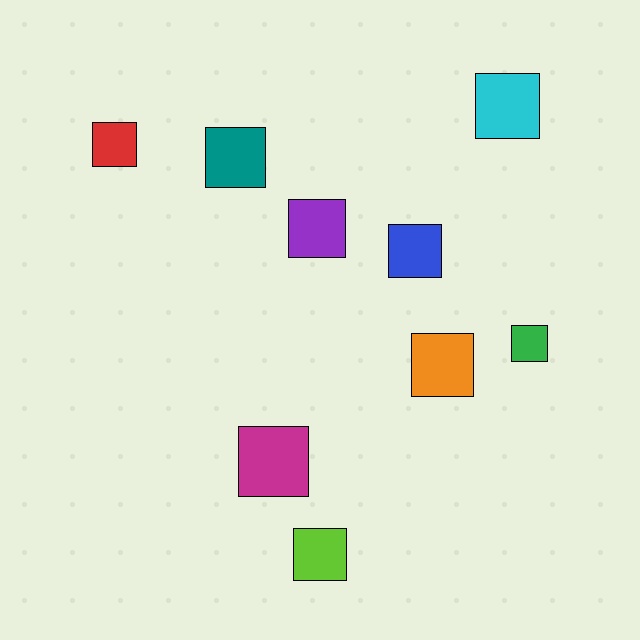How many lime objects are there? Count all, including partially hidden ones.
There is 1 lime object.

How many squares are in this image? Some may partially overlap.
There are 9 squares.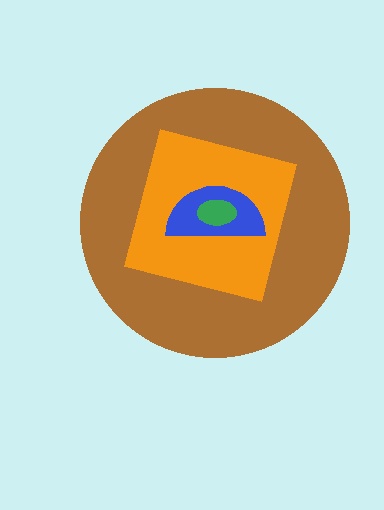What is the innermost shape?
The green ellipse.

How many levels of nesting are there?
4.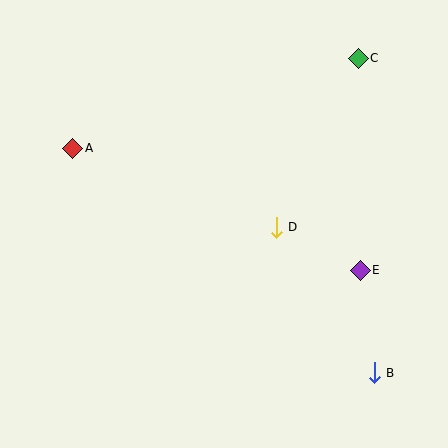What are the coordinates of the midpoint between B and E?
The midpoint between B and E is at (367, 322).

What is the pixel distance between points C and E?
The distance between C and E is 212 pixels.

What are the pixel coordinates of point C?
Point C is at (358, 58).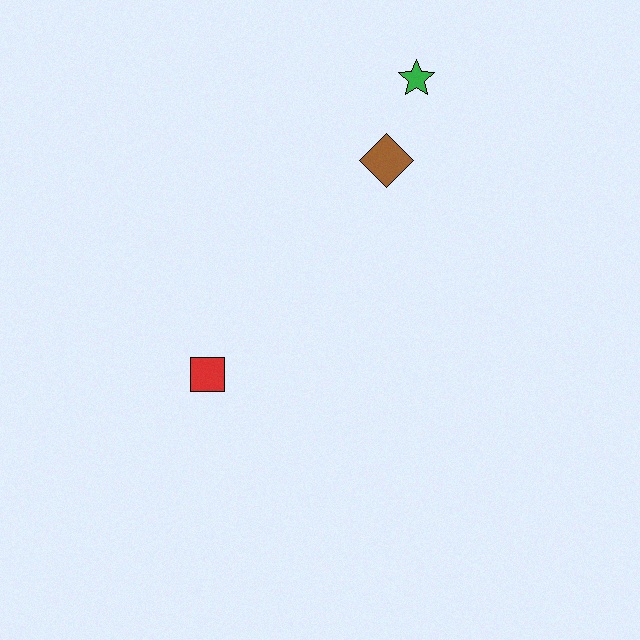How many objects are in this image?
There are 3 objects.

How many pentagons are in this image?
There are no pentagons.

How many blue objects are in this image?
There are no blue objects.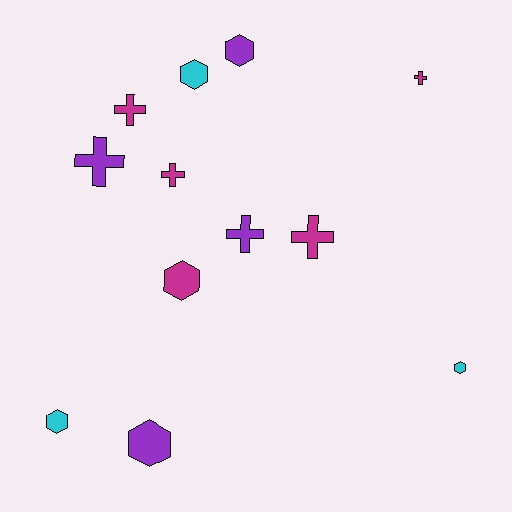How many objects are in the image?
There are 12 objects.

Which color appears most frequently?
Magenta, with 5 objects.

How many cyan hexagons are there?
There are 3 cyan hexagons.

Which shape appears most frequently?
Cross, with 6 objects.